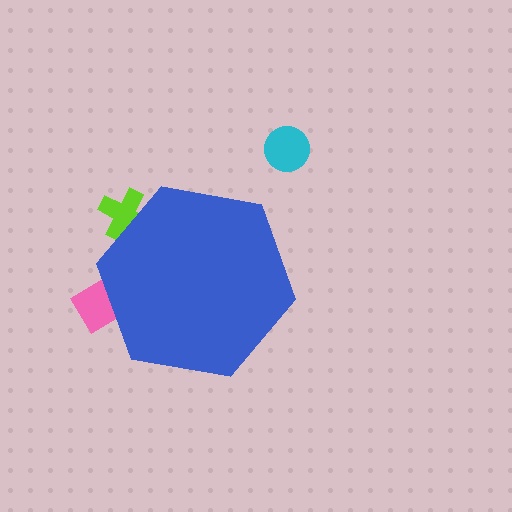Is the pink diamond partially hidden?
Yes, the pink diamond is partially hidden behind the blue hexagon.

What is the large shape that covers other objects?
A blue hexagon.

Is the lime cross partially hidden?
Yes, the lime cross is partially hidden behind the blue hexagon.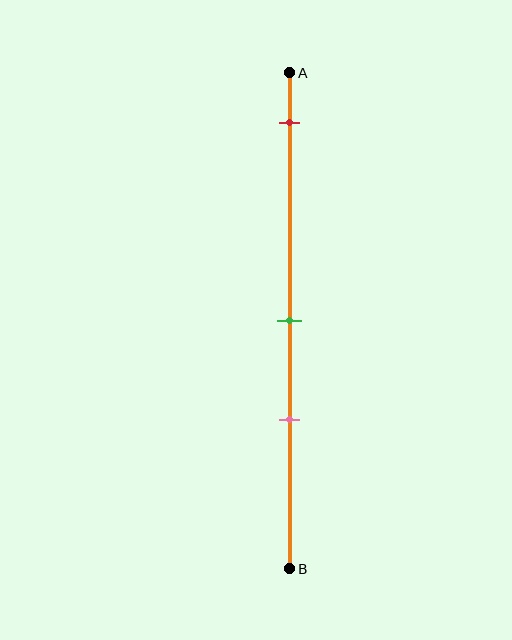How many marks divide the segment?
There are 3 marks dividing the segment.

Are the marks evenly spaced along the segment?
No, the marks are not evenly spaced.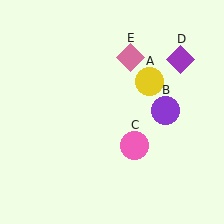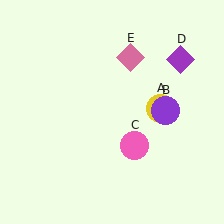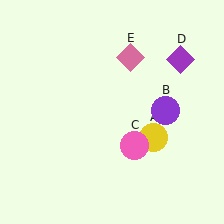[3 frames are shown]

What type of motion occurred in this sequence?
The yellow circle (object A) rotated clockwise around the center of the scene.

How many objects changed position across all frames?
1 object changed position: yellow circle (object A).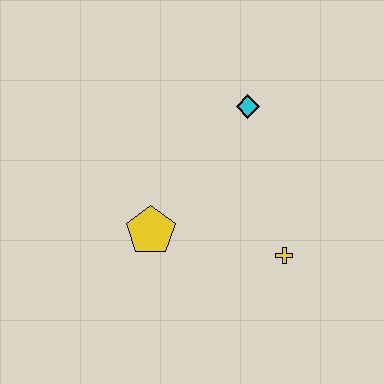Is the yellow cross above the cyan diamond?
No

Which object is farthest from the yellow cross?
The cyan diamond is farthest from the yellow cross.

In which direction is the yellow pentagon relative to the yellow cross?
The yellow pentagon is to the left of the yellow cross.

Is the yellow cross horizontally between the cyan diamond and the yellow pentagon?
No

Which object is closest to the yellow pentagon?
The yellow cross is closest to the yellow pentagon.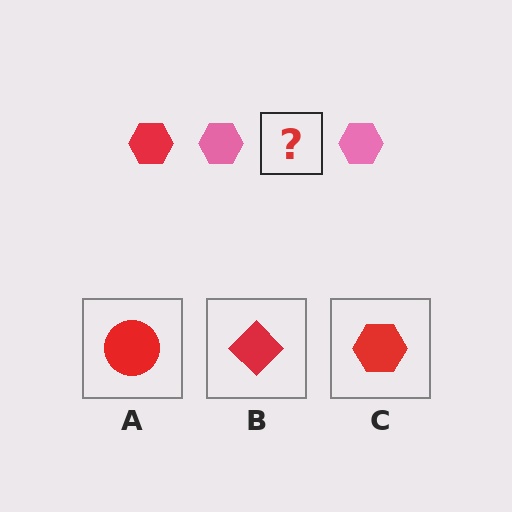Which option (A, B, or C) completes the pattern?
C.